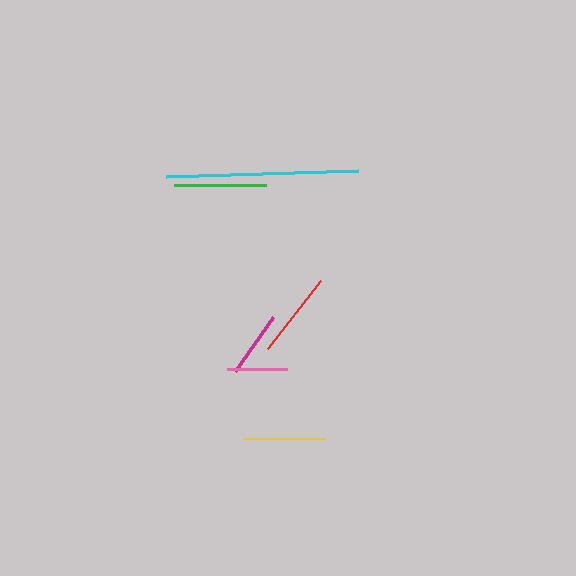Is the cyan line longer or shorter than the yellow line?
The cyan line is longer than the yellow line.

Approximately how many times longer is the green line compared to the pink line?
The green line is approximately 1.5 times the length of the pink line.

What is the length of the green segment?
The green segment is approximately 92 pixels long.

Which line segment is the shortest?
The pink line is the shortest at approximately 61 pixels.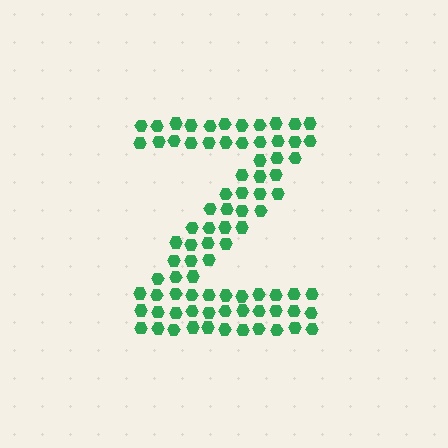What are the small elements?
The small elements are hexagons.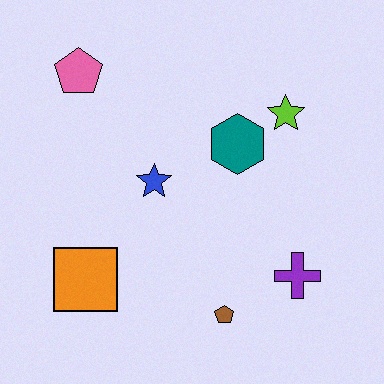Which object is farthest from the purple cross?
The pink pentagon is farthest from the purple cross.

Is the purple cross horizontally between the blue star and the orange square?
No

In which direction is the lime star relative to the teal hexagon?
The lime star is to the right of the teal hexagon.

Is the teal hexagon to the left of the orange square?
No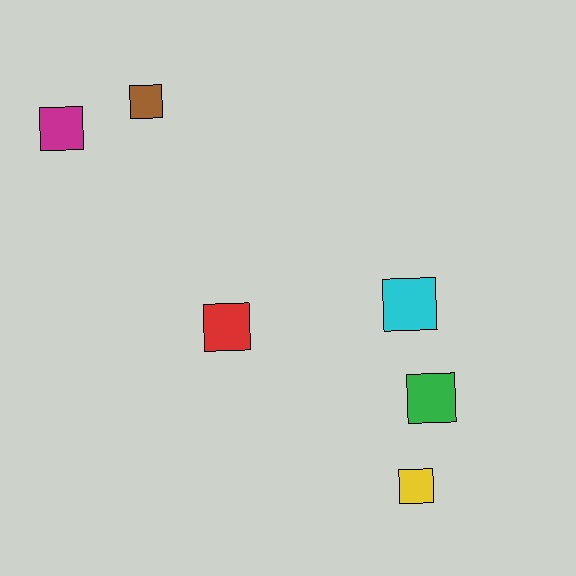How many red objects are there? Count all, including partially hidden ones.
There is 1 red object.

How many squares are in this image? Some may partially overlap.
There are 6 squares.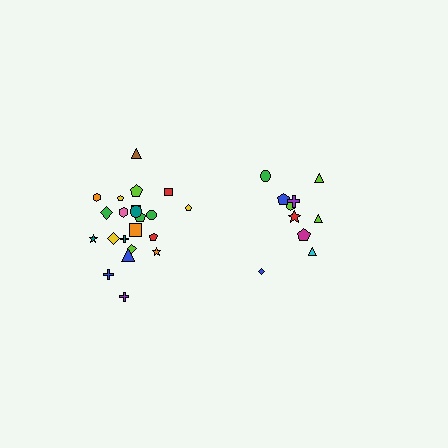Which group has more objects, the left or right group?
The left group.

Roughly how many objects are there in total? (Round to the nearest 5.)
Roughly 30 objects in total.